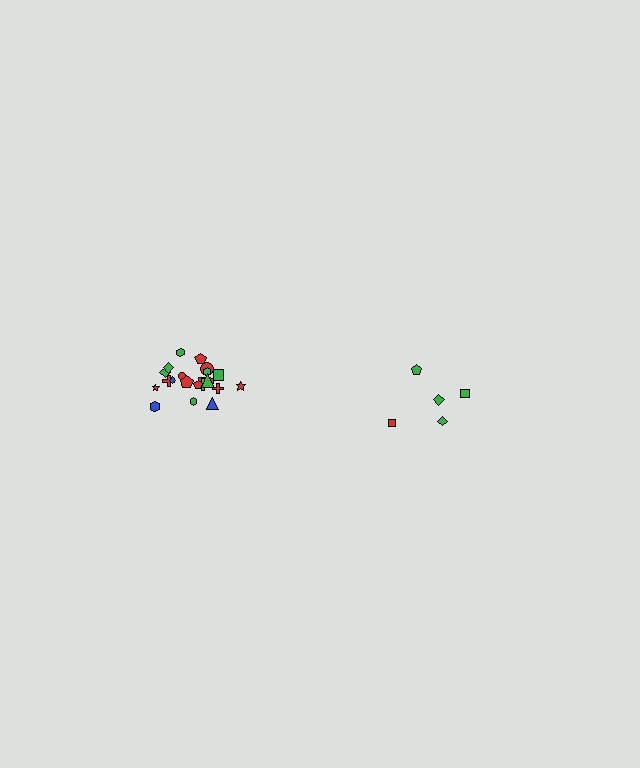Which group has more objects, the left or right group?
The left group.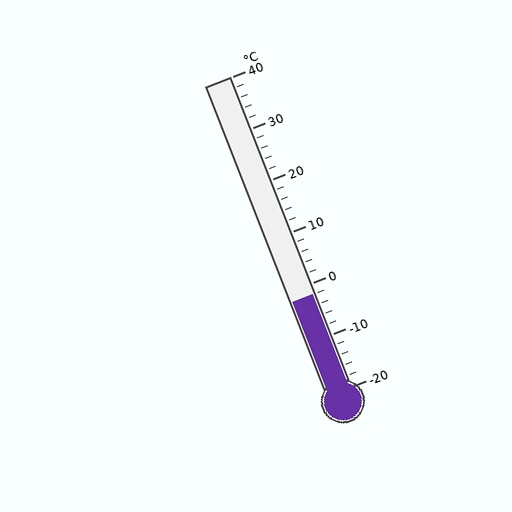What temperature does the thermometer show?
The thermometer shows approximately -2°C.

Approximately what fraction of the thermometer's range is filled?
The thermometer is filled to approximately 30% of its range.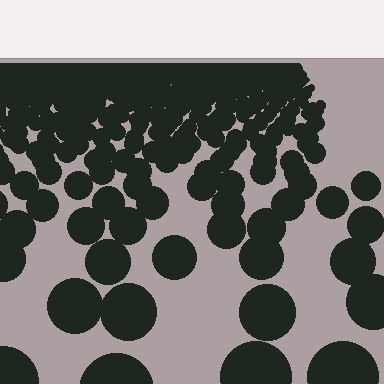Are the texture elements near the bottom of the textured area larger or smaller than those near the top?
Larger. Near the bottom, elements are closer to the viewer and appear at a bigger on-screen size.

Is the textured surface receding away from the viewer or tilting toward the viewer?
The surface is receding away from the viewer. Texture elements get smaller and denser toward the top.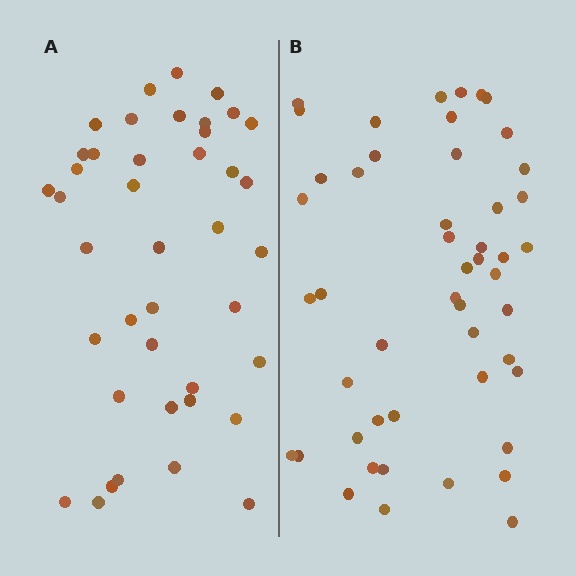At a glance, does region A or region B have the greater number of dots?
Region B (the right region) has more dots.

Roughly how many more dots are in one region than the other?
Region B has roughly 8 or so more dots than region A.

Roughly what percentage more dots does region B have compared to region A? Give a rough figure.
About 20% more.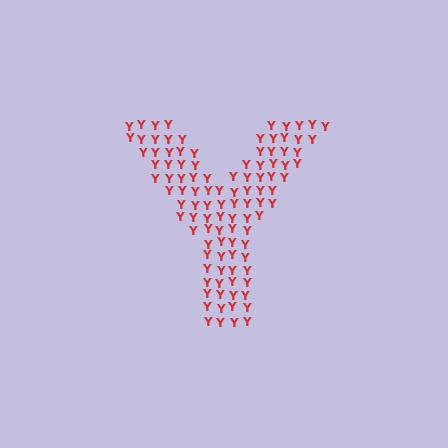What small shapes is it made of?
It is made of small letter Y's.